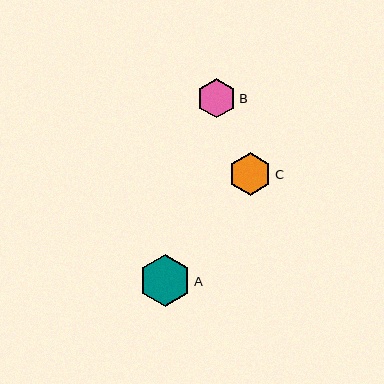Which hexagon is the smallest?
Hexagon B is the smallest with a size of approximately 39 pixels.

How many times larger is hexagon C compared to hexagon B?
Hexagon C is approximately 1.1 times the size of hexagon B.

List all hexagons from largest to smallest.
From largest to smallest: A, C, B.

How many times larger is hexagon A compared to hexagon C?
Hexagon A is approximately 1.2 times the size of hexagon C.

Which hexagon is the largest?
Hexagon A is the largest with a size of approximately 52 pixels.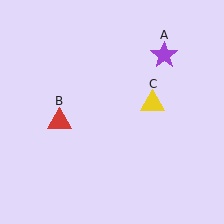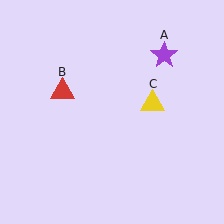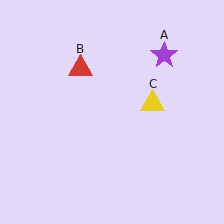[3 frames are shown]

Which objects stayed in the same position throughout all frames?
Purple star (object A) and yellow triangle (object C) remained stationary.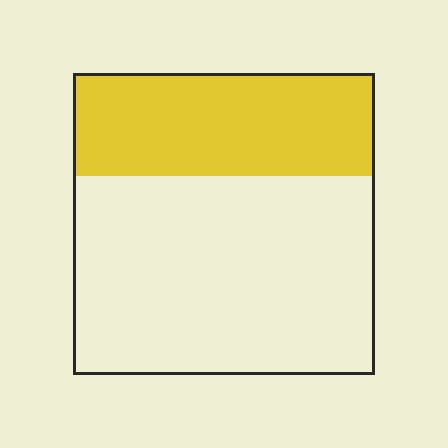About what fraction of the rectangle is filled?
About one third (1/3).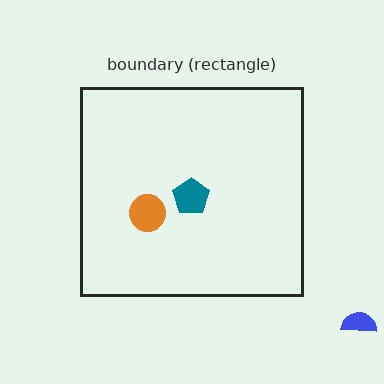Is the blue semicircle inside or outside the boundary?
Outside.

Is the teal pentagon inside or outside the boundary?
Inside.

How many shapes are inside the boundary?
2 inside, 1 outside.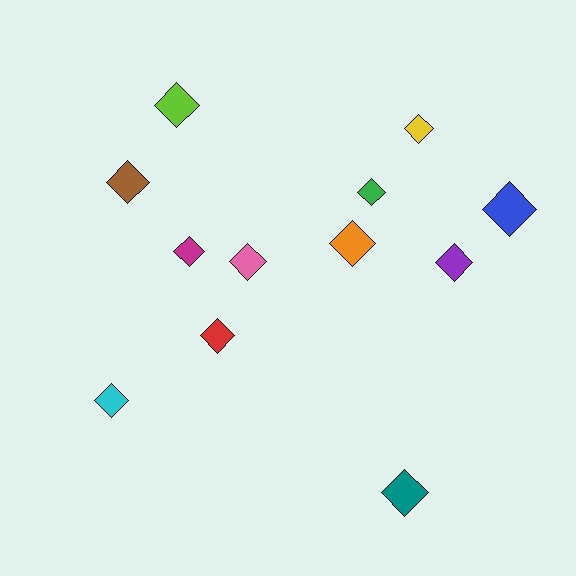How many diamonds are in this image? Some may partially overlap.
There are 12 diamonds.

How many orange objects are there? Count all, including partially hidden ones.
There is 1 orange object.